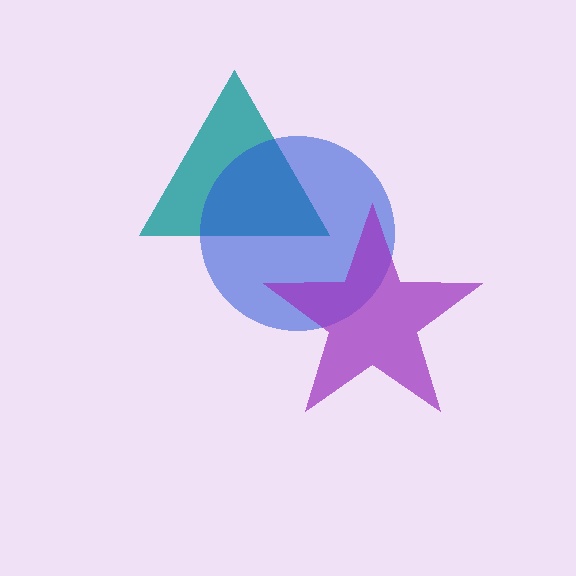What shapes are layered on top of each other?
The layered shapes are: a teal triangle, a blue circle, a purple star.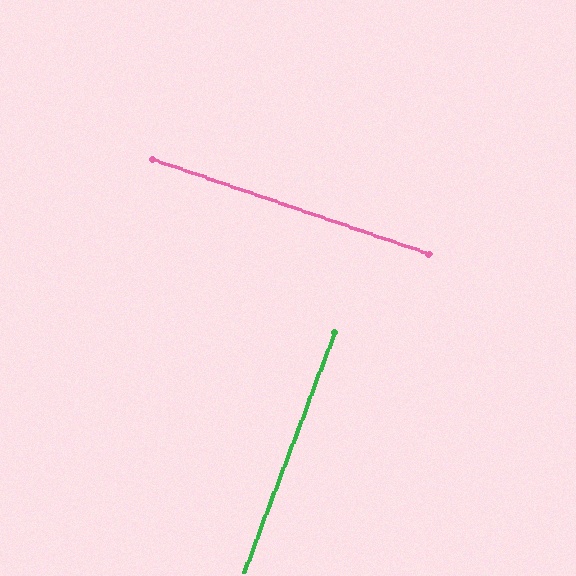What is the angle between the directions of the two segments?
Approximately 88 degrees.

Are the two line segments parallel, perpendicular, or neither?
Perpendicular — they meet at approximately 88°.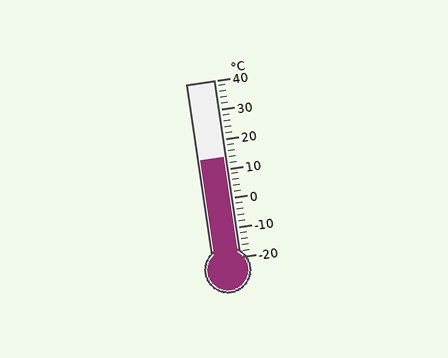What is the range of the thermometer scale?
The thermometer scale ranges from -20°C to 40°C.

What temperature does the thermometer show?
The thermometer shows approximately 14°C.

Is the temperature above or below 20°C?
The temperature is below 20°C.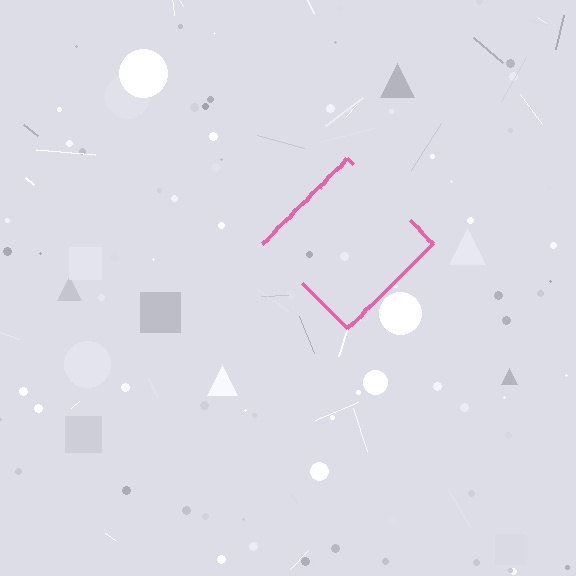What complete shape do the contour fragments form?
The contour fragments form a diamond.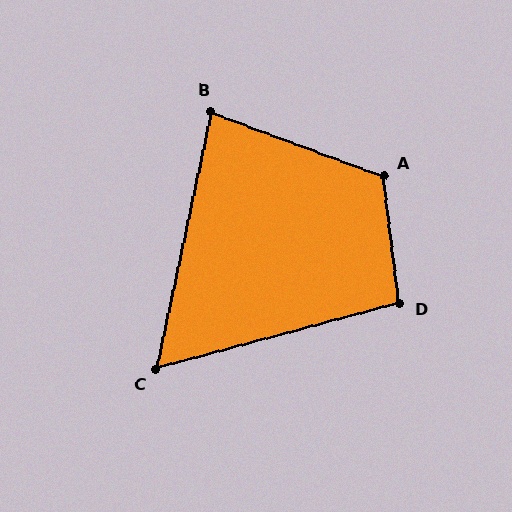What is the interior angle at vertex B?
Approximately 82 degrees (acute).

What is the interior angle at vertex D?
Approximately 98 degrees (obtuse).